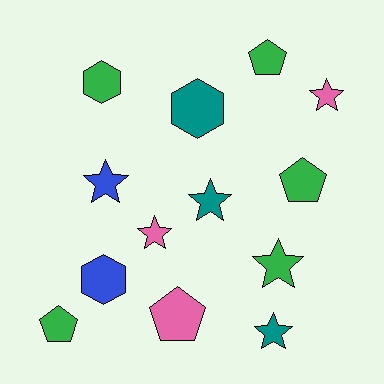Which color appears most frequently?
Green, with 5 objects.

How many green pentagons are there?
There are 3 green pentagons.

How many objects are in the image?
There are 13 objects.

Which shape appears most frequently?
Star, with 6 objects.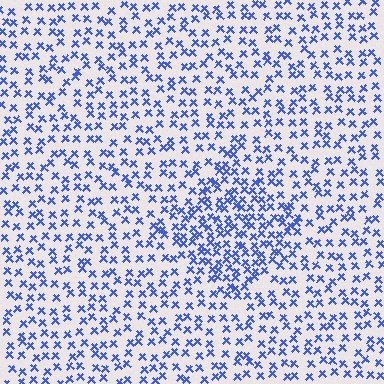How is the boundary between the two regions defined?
The boundary is defined by a change in element density (approximately 1.8x ratio). All elements are the same color, size, and shape.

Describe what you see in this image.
The image contains small blue elements arranged at two different densities. A diamond-shaped region is visible where the elements are more densely packed than the surrounding area.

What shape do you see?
I see a diamond.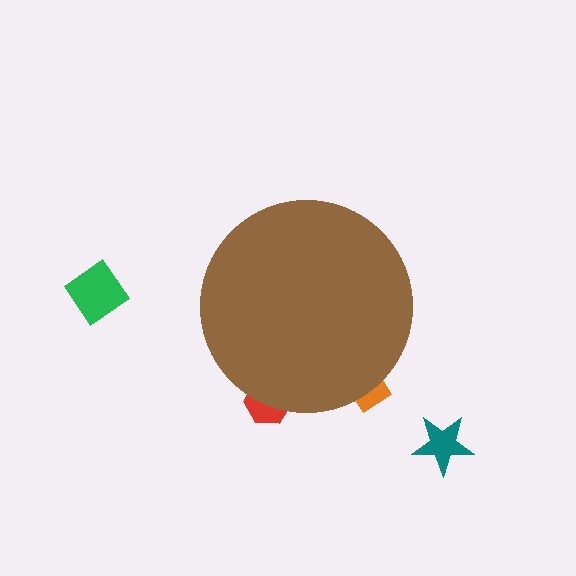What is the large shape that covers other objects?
A brown circle.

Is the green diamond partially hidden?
No, the green diamond is fully visible.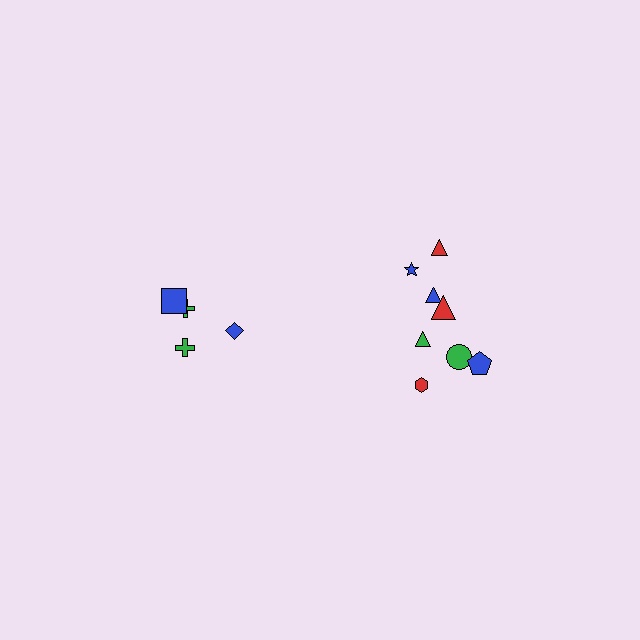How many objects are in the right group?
There are 8 objects.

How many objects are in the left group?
There are 4 objects.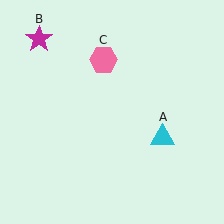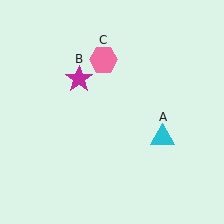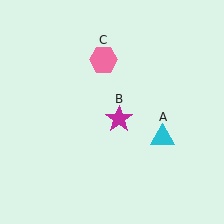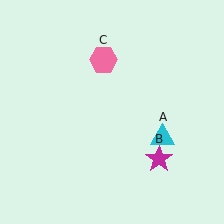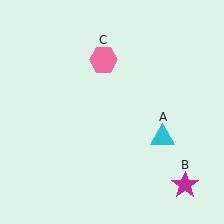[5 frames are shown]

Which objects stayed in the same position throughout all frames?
Cyan triangle (object A) and pink hexagon (object C) remained stationary.